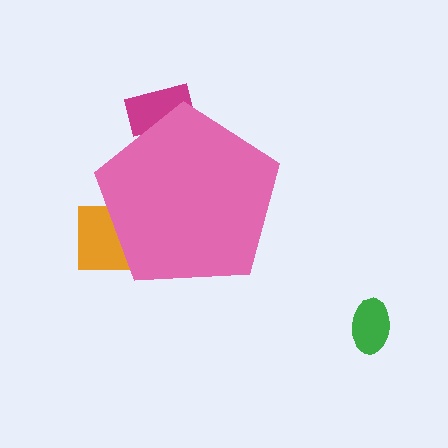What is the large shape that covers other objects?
A pink pentagon.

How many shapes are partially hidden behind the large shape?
2 shapes are partially hidden.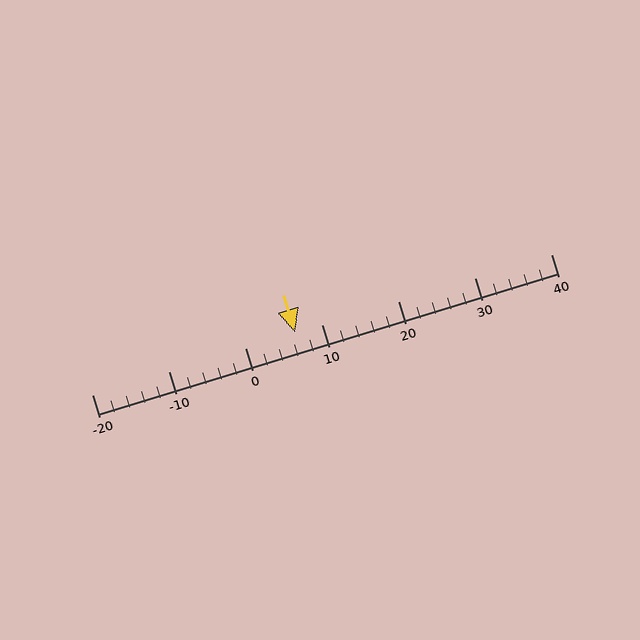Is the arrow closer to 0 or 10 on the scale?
The arrow is closer to 10.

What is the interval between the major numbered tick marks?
The major tick marks are spaced 10 units apart.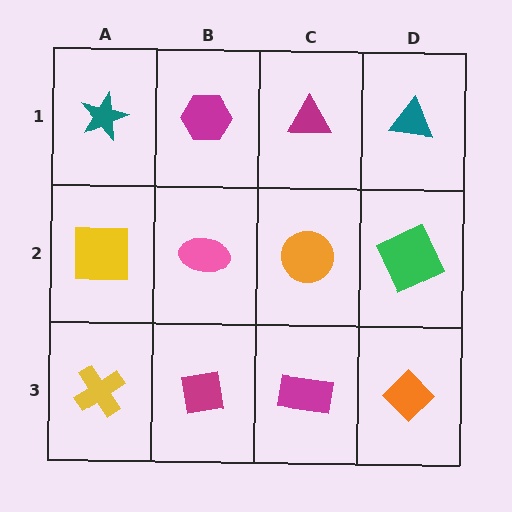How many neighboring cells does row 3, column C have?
3.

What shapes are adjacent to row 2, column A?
A teal star (row 1, column A), a yellow cross (row 3, column A), a pink ellipse (row 2, column B).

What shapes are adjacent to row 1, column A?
A yellow square (row 2, column A), a magenta hexagon (row 1, column B).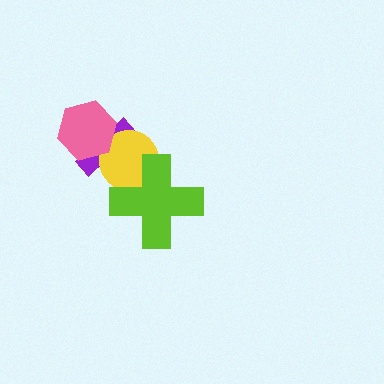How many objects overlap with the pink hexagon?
2 objects overlap with the pink hexagon.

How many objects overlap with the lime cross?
1 object overlaps with the lime cross.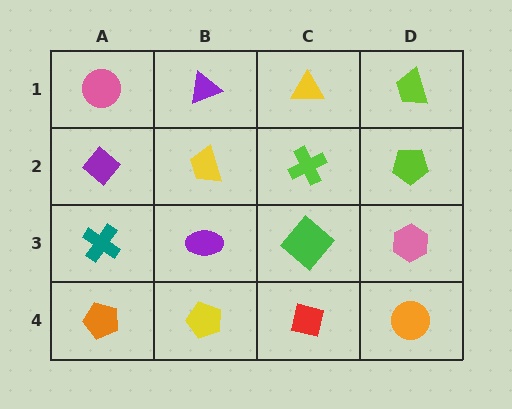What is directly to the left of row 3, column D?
A green diamond.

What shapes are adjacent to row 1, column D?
A lime pentagon (row 2, column D), a yellow triangle (row 1, column C).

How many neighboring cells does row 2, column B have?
4.